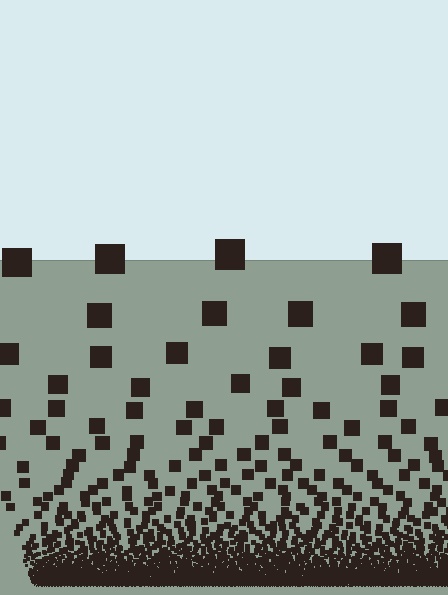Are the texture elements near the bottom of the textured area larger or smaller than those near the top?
Smaller. The gradient is inverted — elements near the bottom are smaller and denser.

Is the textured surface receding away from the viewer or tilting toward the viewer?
The surface appears to tilt toward the viewer. Texture elements get larger and sparser toward the top.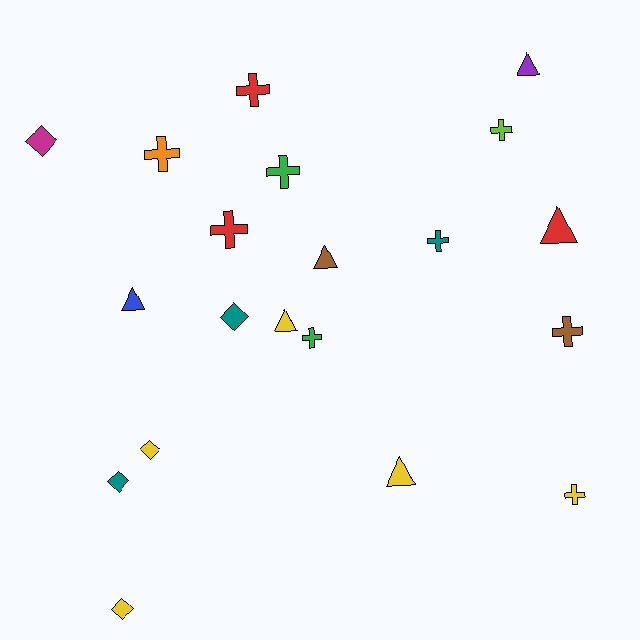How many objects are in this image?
There are 20 objects.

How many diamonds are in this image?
There are 5 diamonds.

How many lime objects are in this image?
There is 1 lime object.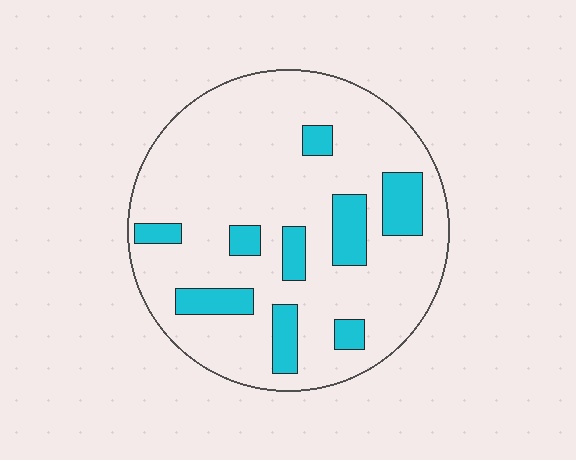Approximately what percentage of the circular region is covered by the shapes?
Approximately 20%.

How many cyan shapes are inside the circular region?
9.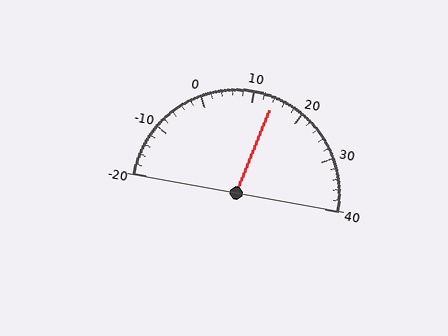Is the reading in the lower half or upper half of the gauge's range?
The reading is in the upper half of the range (-20 to 40).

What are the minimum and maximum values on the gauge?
The gauge ranges from -20 to 40.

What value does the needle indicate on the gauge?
The needle indicates approximately 14.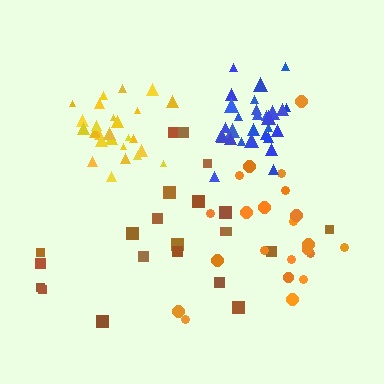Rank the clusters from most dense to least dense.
yellow, blue, orange, brown.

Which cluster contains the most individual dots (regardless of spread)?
Blue (29).